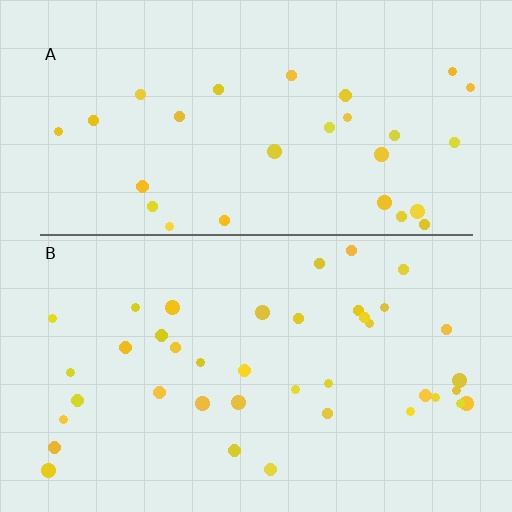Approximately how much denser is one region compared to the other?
Approximately 1.3× — region B over region A.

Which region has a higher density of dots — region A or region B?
B (the bottom).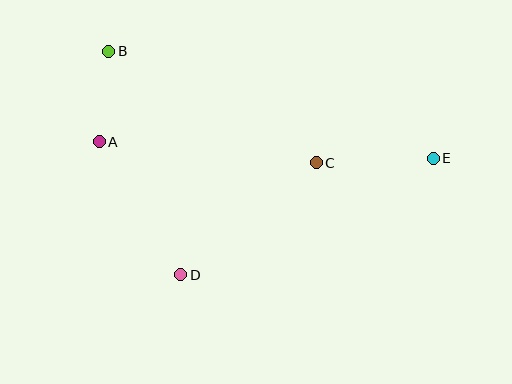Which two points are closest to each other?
Points A and B are closest to each other.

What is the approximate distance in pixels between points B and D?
The distance between B and D is approximately 235 pixels.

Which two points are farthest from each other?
Points B and E are farthest from each other.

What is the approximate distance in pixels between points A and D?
The distance between A and D is approximately 156 pixels.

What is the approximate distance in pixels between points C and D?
The distance between C and D is approximately 175 pixels.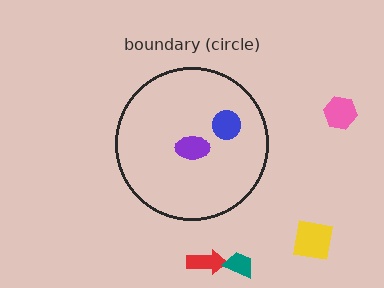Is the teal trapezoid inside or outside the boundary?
Outside.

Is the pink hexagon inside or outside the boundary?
Outside.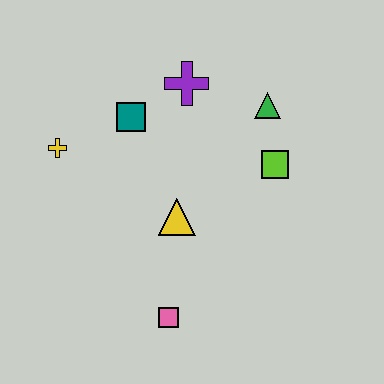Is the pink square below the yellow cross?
Yes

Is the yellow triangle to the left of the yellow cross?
No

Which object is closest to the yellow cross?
The teal square is closest to the yellow cross.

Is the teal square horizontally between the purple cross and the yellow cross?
Yes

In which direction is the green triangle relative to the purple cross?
The green triangle is to the right of the purple cross.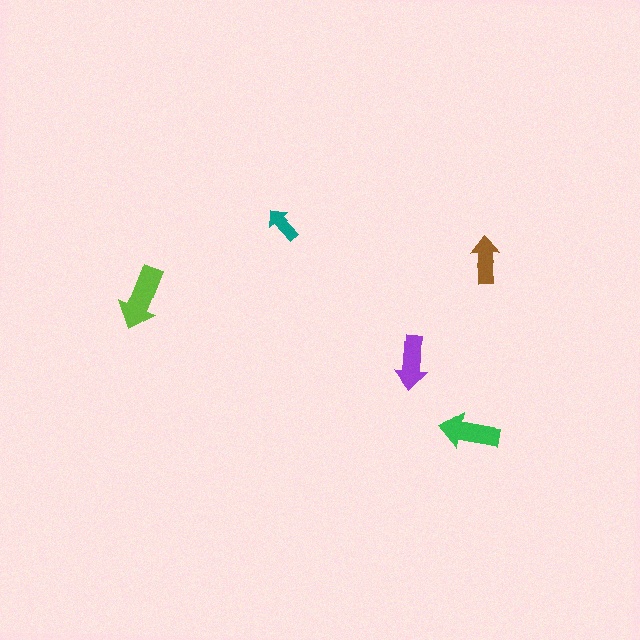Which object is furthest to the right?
The brown arrow is rightmost.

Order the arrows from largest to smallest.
the lime one, the green one, the purple one, the brown one, the teal one.